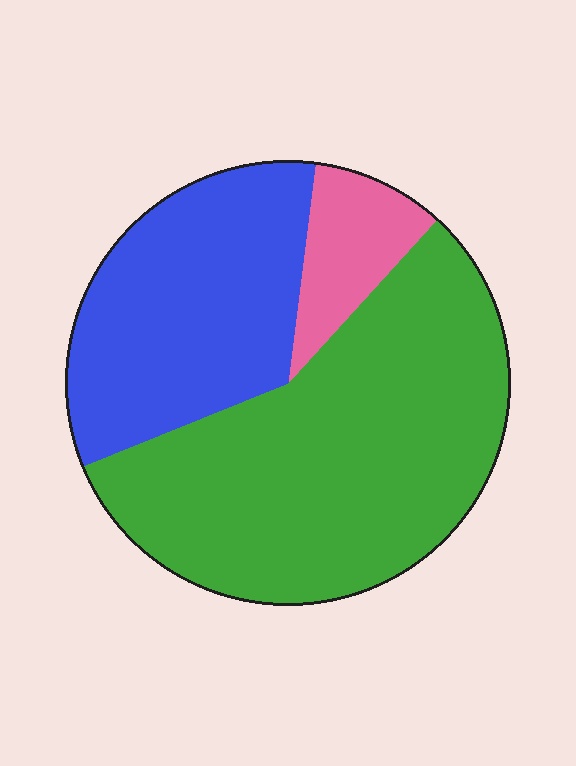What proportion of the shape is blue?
Blue takes up between a quarter and a half of the shape.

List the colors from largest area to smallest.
From largest to smallest: green, blue, pink.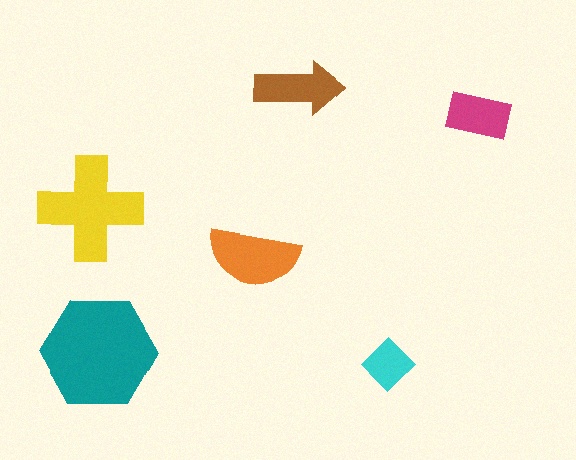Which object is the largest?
The teal hexagon.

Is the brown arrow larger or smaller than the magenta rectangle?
Larger.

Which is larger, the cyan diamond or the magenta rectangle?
The magenta rectangle.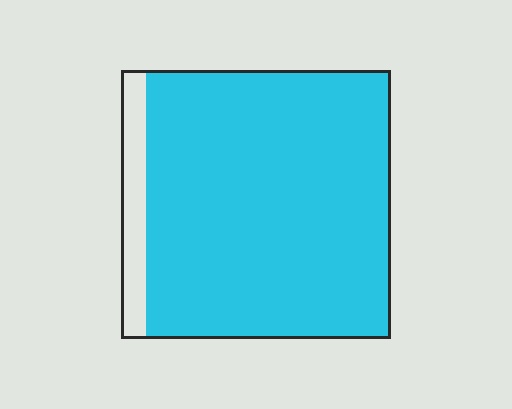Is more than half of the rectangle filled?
Yes.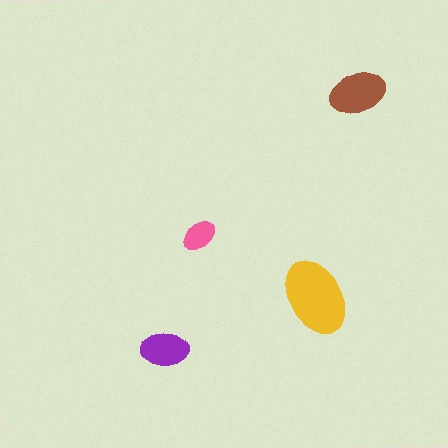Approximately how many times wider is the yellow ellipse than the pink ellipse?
About 2 times wider.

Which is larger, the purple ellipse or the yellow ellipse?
The yellow one.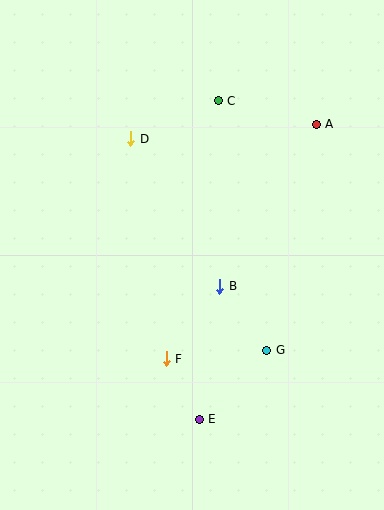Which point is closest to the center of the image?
Point B at (220, 286) is closest to the center.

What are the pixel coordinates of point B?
Point B is at (220, 286).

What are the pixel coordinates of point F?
Point F is at (166, 359).